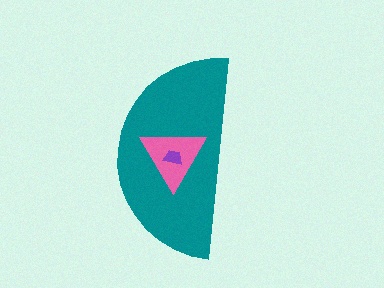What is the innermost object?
The purple trapezoid.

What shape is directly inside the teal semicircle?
The pink triangle.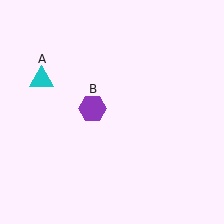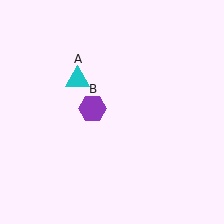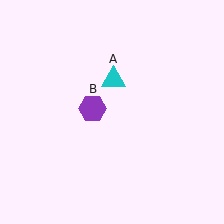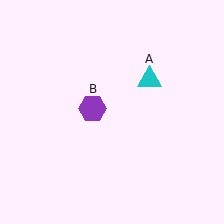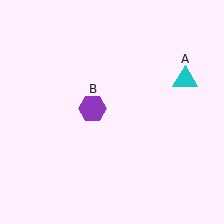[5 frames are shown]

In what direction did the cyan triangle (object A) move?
The cyan triangle (object A) moved right.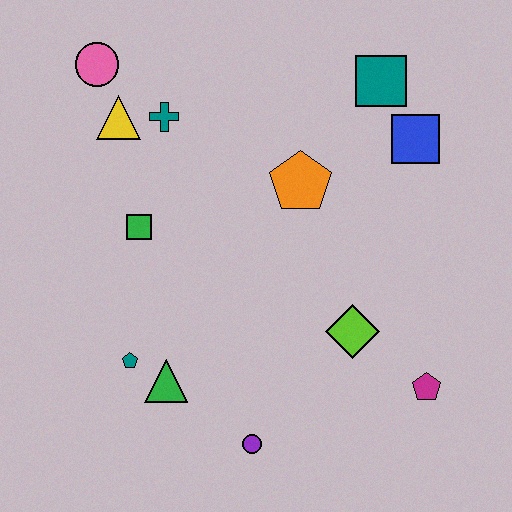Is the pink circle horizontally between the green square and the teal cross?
No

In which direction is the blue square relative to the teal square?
The blue square is below the teal square.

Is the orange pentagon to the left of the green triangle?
No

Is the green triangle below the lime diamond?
Yes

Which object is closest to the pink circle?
The yellow triangle is closest to the pink circle.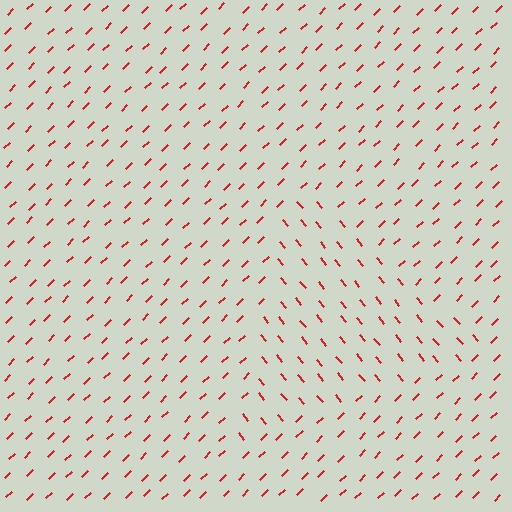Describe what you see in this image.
The image is filled with small red line segments. A triangle region in the image has lines oriented differently from the surrounding lines, creating a visible texture boundary.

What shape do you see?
I see a triangle.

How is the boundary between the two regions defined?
The boundary is defined purely by a change in line orientation (approximately 85 degrees difference). All lines are the same color and thickness.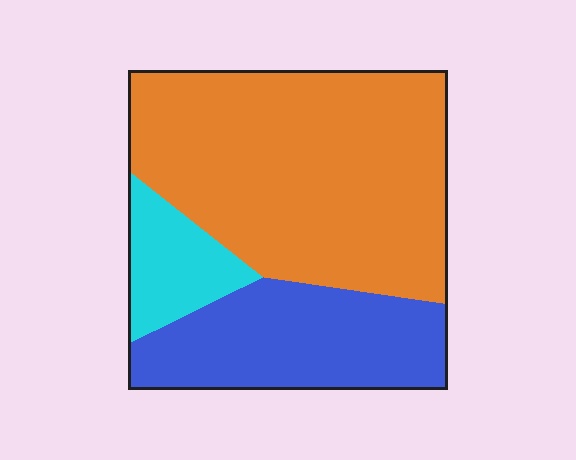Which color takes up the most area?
Orange, at roughly 60%.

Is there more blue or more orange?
Orange.